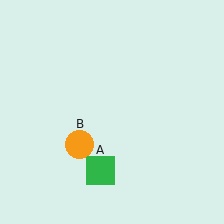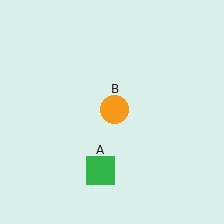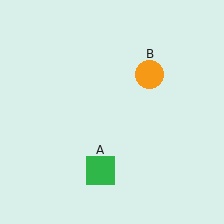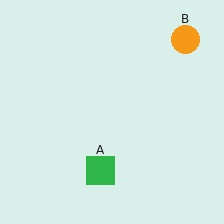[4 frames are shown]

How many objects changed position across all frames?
1 object changed position: orange circle (object B).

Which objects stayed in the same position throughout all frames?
Green square (object A) remained stationary.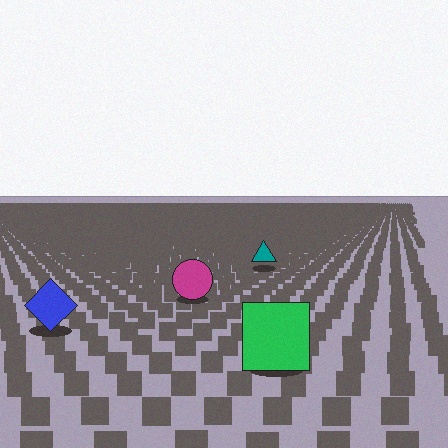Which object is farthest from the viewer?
The teal triangle is farthest from the viewer. It appears smaller and the ground texture around it is denser.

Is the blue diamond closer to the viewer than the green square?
No. The green square is closer — you can tell from the texture gradient: the ground texture is coarser near it.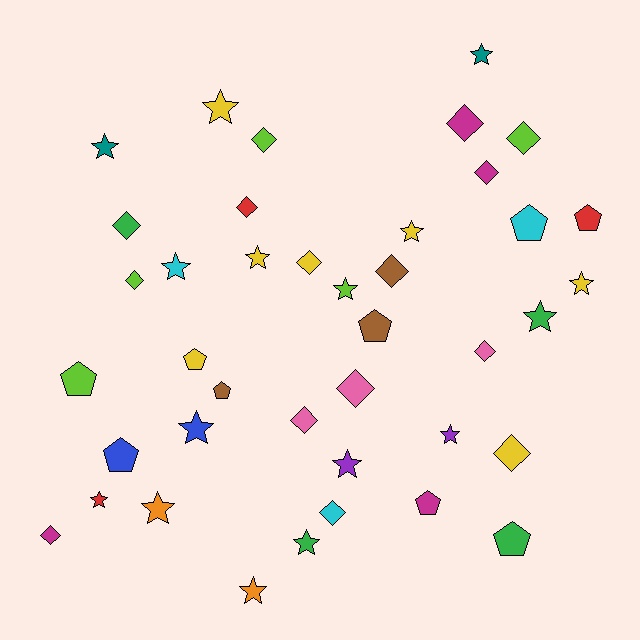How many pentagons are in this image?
There are 9 pentagons.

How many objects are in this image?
There are 40 objects.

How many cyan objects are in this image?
There are 3 cyan objects.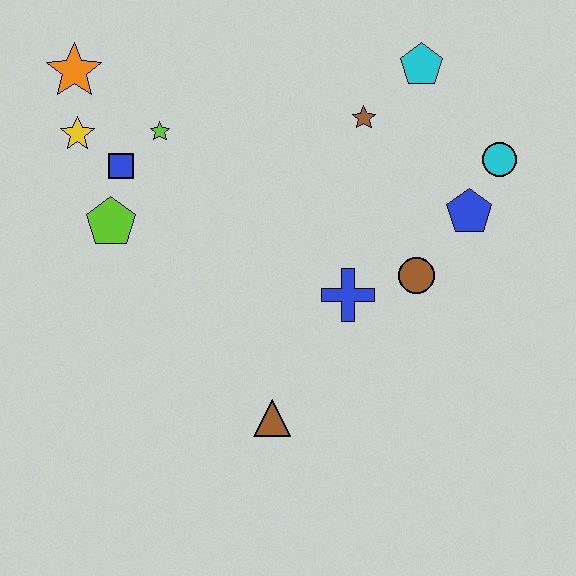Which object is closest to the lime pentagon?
The blue square is closest to the lime pentagon.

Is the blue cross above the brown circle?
No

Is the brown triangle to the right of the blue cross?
No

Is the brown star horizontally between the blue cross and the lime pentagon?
No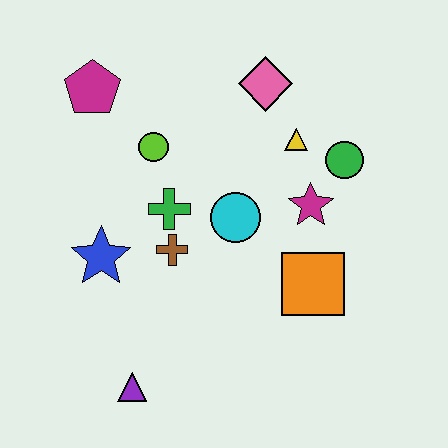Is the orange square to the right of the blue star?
Yes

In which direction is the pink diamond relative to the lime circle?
The pink diamond is to the right of the lime circle.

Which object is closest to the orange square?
The magenta star is closest to the orange square.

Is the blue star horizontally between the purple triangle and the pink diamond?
No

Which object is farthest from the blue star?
The green circle is farthest from the blue star.